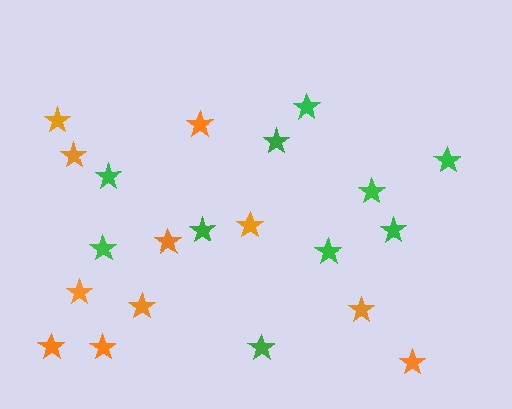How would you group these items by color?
There are 2 groups: one group of green stars (10) and one group of orange stars (11).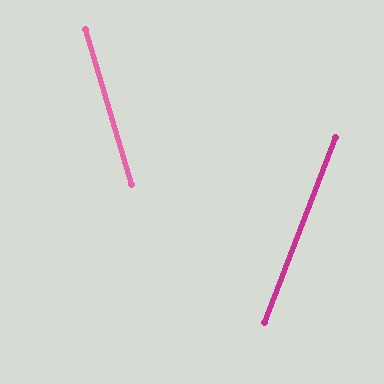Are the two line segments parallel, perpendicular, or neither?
Neither parallel nor perpendicular — they differ by about 38°.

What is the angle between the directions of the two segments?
Approximately 38 degrees.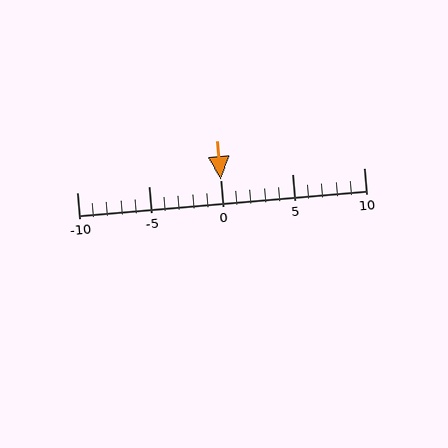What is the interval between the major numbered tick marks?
The major tick marks are spaced 5 units apart.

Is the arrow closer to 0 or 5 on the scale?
The arrow is closer to 0.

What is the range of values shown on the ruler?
The ruler shows values from -10 to 10.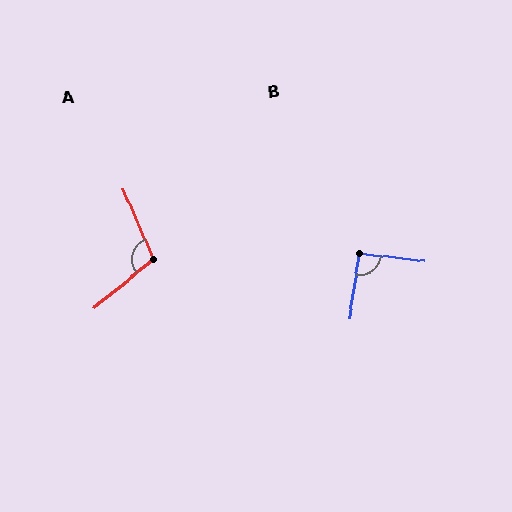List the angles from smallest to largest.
B (92°), A (107°).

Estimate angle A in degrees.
Approximately 107 degrees.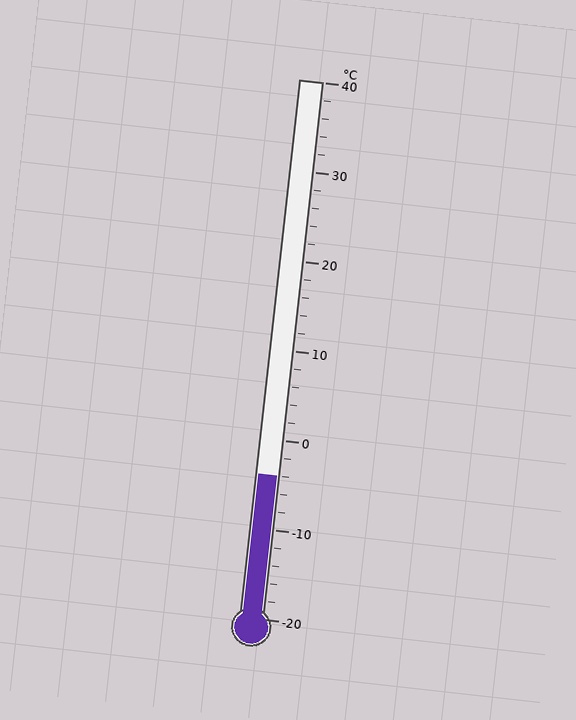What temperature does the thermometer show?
The thermometer shows approximately -4°C.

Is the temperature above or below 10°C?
The temperature is below 10°C.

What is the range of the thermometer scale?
The thermometer scale ranges from -20°C to 40°C.